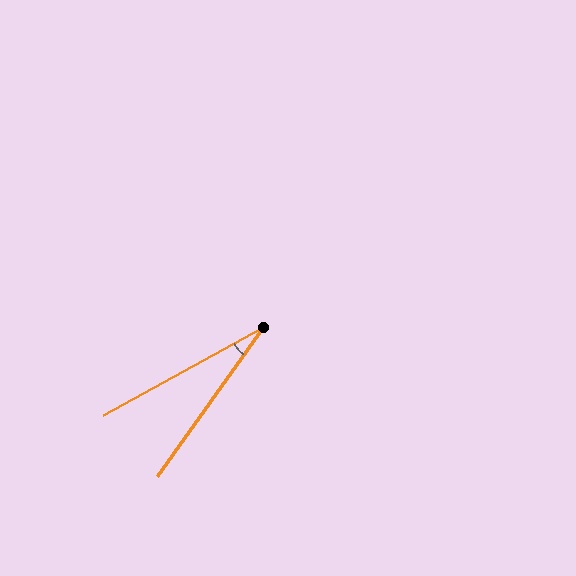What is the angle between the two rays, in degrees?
Approximately 26 degrees.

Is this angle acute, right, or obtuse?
It is acute.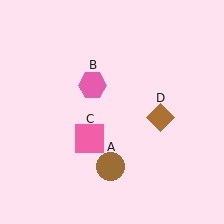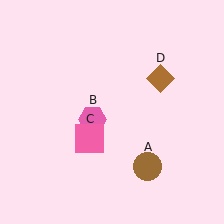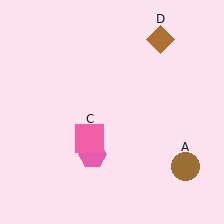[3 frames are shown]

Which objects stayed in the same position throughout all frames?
Pink square (object C) remained stationary.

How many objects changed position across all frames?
3 objects changed position: brown circle (object A), pink hexagon (object B), brown diamond (object D).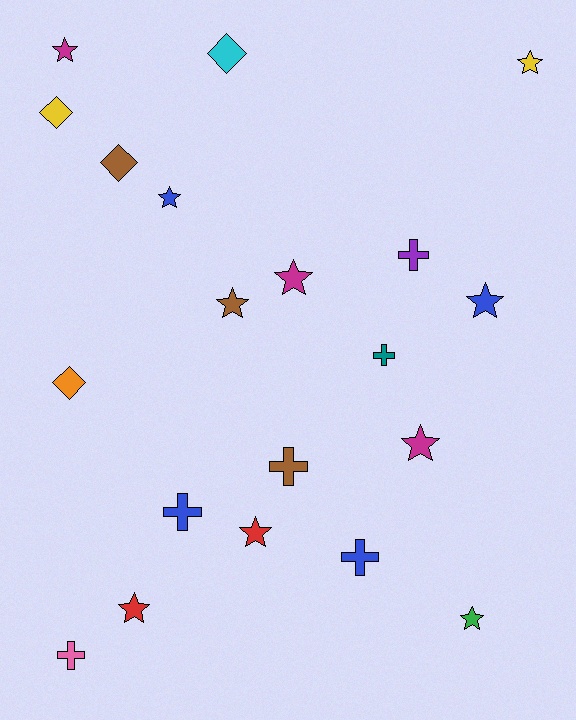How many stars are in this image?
There are 10 stars.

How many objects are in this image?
There are 20 objects.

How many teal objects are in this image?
There is 1 teal object.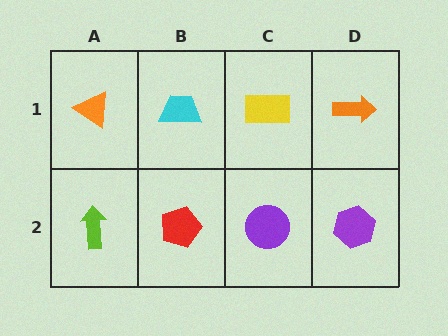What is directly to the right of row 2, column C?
A purple hexagon.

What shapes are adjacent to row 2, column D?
An orange arrow (row 1, column D), a purple circle (row 2, column C).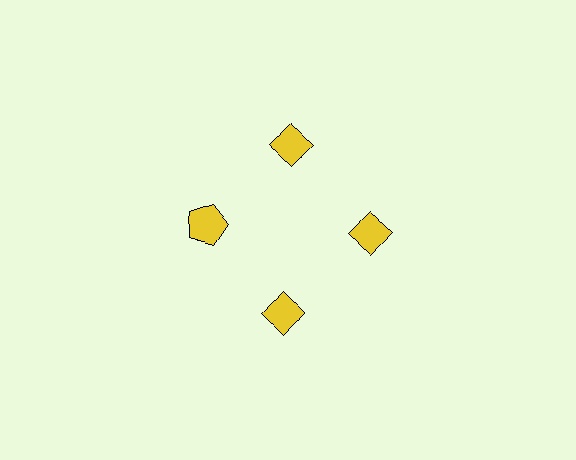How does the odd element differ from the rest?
It has a different shape: pentagon instead of diamond.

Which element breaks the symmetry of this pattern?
The yellow pentagon at roughly the 9 o'clock position breaks the symmetry. All other shapes are yellow diamonds.